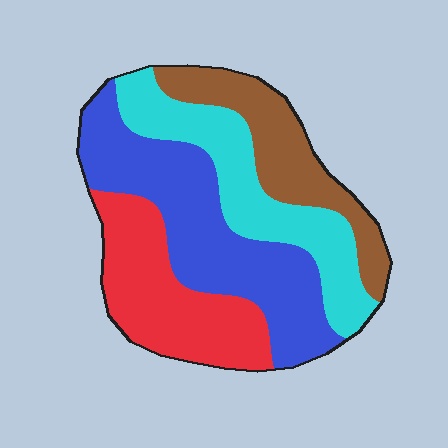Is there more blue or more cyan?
Blue.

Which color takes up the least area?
Brown, at roughly 20%.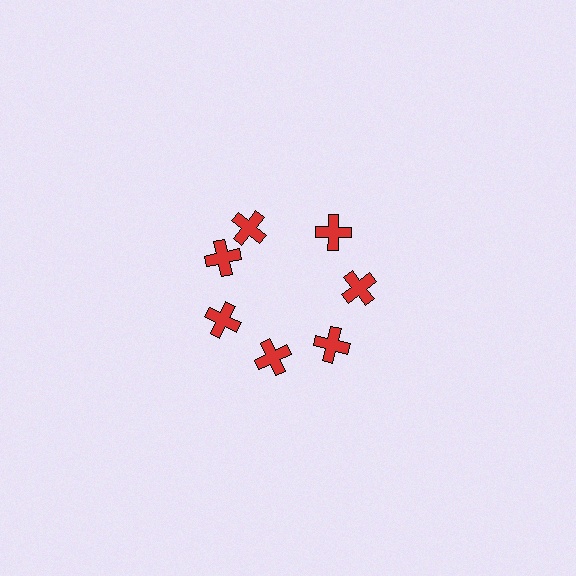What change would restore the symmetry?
The symmetry would be restored by rotating it back into even spacing with its neighbors so that all 7 crosses sit at equal angles and equal distance from the center.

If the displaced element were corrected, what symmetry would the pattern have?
It would have 7-fold rotational symmetry — the pattern would map onto itself every 51 degrees.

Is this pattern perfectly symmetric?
No. The 7 red crosses are arranged in a ring, but one element near the 12 o'clock position is rotated out of alignment along the ring, breaking the 7-fold rotational symmetry.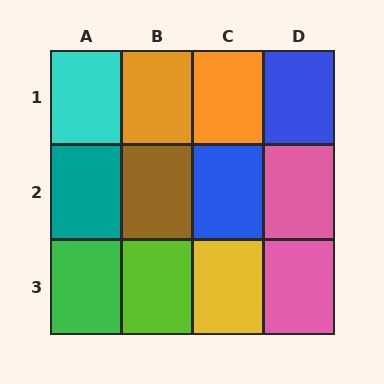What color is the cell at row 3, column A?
Green.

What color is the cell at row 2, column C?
Blue.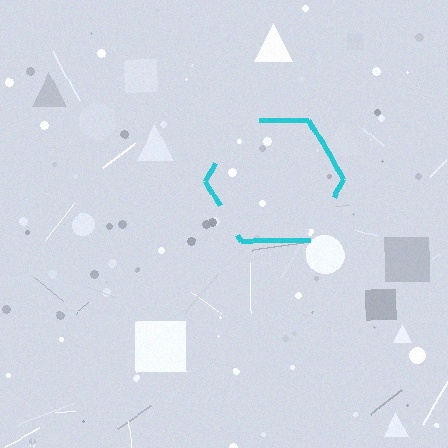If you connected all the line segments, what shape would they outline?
They would outline a hexagon.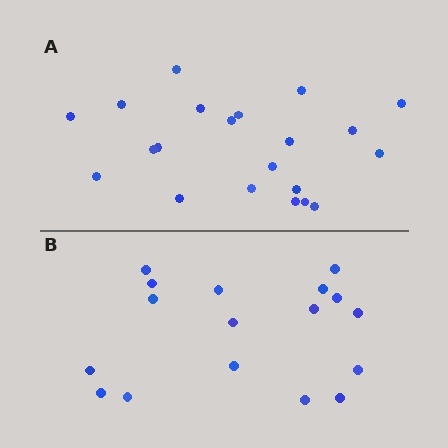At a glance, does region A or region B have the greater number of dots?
Region A (the top region) has more dots.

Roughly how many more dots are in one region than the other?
Region A has about 4 more dots than region B.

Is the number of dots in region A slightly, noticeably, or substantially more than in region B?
Region A has only slightly more — the two regions are fairly close. The ratio is roughly 1.2 to 1.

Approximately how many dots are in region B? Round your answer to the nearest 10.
About 20 dots. (The exact count is 17, which rounds to 20.)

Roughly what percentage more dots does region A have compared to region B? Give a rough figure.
About 25% more.